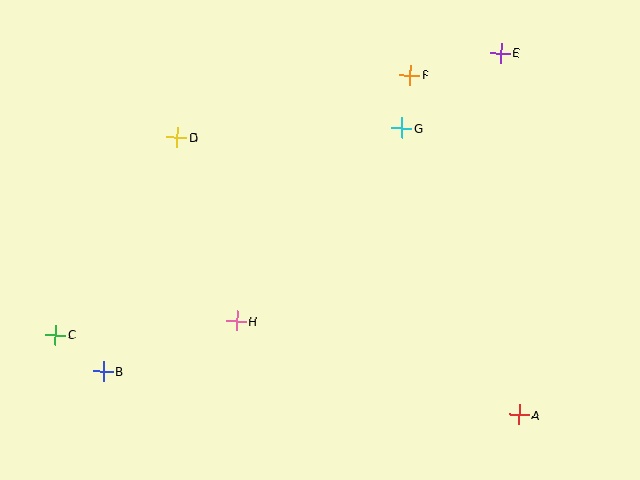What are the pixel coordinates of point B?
Point B is at (103, 371).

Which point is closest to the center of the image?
Point H at (237, 321) is closest to the center.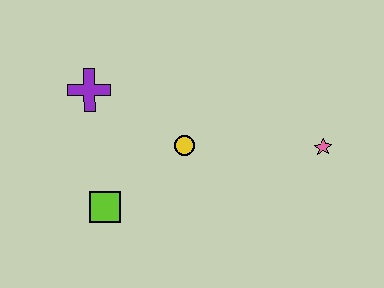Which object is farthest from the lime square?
The pink star is farthest from the lime square.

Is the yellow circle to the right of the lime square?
Yes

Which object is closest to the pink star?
The yellow circle is closest to the pink star.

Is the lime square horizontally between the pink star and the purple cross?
Yes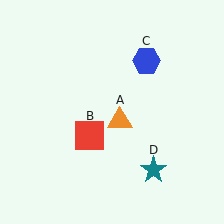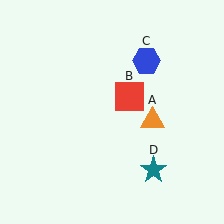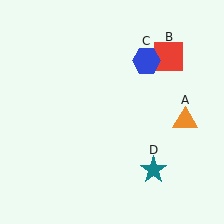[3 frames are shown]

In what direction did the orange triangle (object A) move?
The orange triangle (object A) moved right.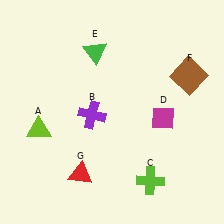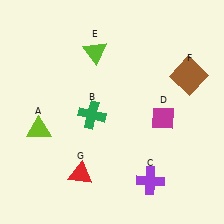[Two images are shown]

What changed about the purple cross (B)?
In Image 1, B is purple. In Image 2, it changed to green.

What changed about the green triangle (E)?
In Image 1, E is green. In Image 2, it changed to lime.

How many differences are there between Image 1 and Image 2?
There are 3 differences between the two images.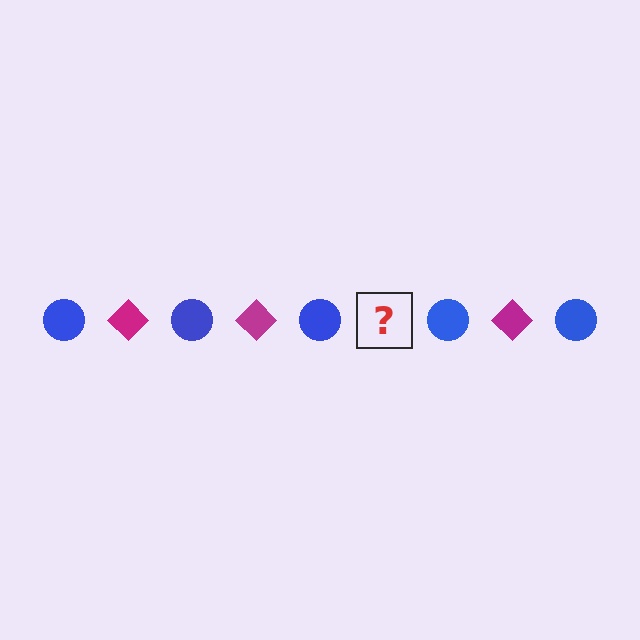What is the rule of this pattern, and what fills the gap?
The rule is that the pattern alternates between blue circle and magenta diamond. The gap should be filled with a magenta diamond.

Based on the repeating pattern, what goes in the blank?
The blank should be a magenta diamond.